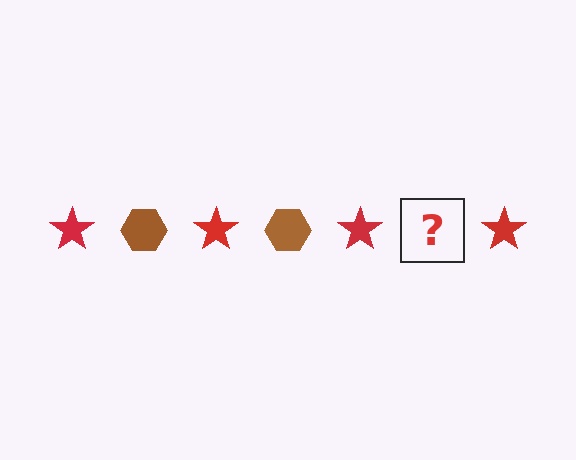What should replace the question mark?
The question mark should be replaced with a brown hexagon.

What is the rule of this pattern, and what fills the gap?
The rule is that the pattern alternates between red star and brown hexagon. The gap should be filled with a brown hexagon.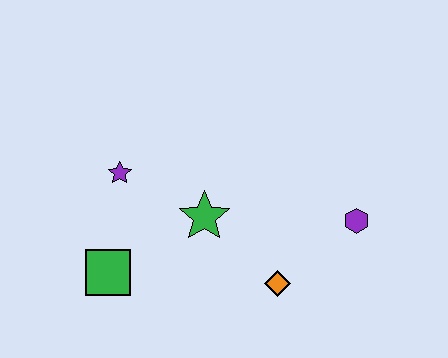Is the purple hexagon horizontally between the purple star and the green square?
No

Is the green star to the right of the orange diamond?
No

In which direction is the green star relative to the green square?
The green star is to the right of the green square.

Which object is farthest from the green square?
The purple hexagon is farthest from the green square.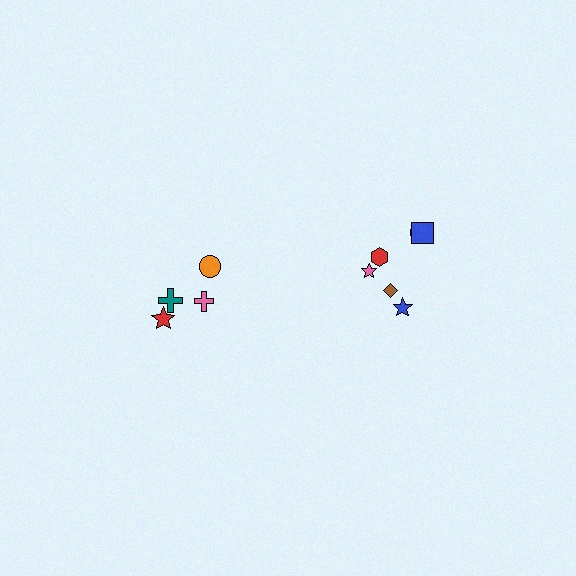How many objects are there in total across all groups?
There are 10 objects.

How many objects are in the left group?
There are 4 objects.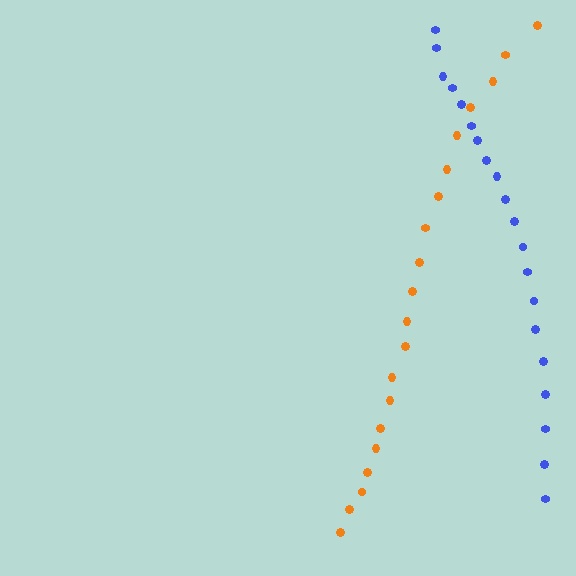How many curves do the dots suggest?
There are 2 distinct paths.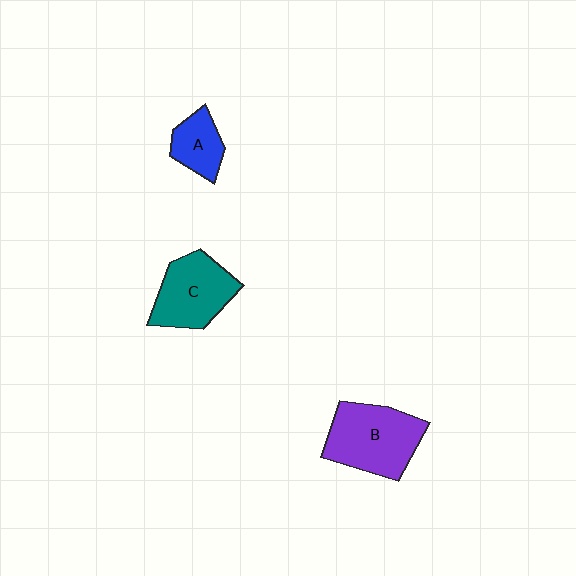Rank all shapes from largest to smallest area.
From largest to smallest: B (purple), C (teal), A (blue).